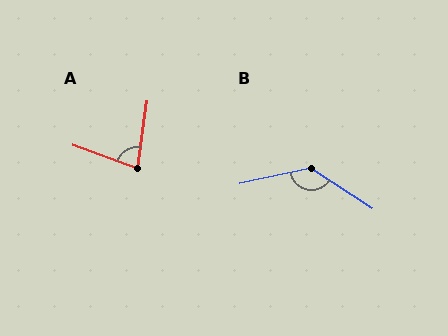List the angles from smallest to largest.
A (78°), B (135°).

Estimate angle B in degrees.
Approximately 135 degrees.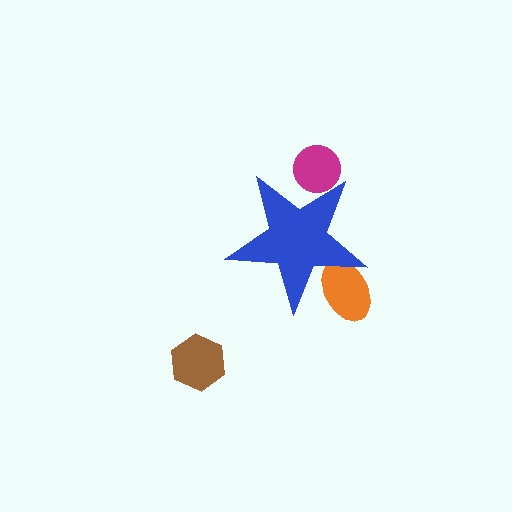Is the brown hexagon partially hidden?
No, the brown hexagon is fully visible.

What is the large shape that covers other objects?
A blue star.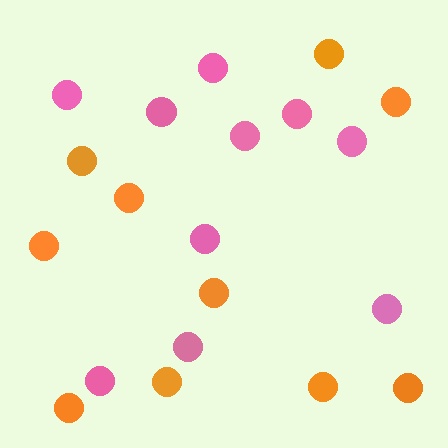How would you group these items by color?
There are 2 groups: one group of pink circles (10) and one group of orange circles (10).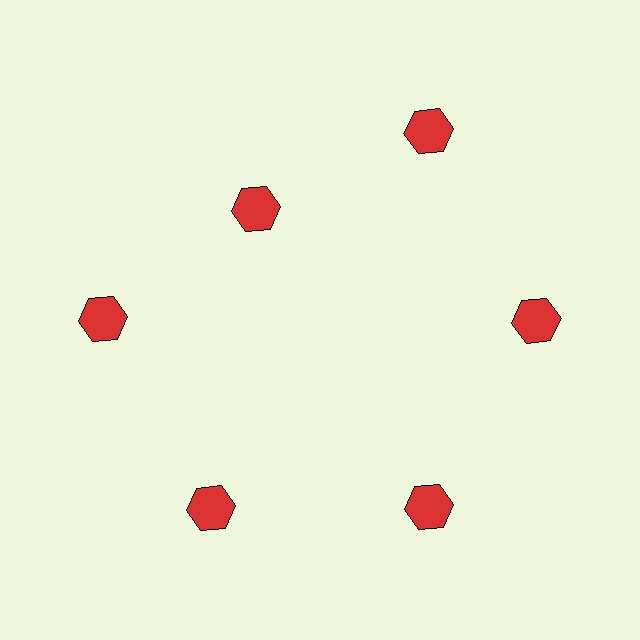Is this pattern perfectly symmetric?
No. The 6 red hexagons are arranged in a ring, but one element near the 11 o'clock position is pulled inward toward the center, breaking the 6-fold rotational symmetry.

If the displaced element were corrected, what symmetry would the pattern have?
It would have 6-fold rotational symmetry — the pattern would map onto itself every 60 degrees.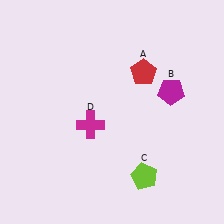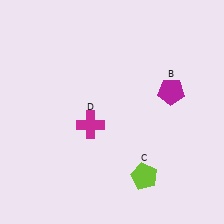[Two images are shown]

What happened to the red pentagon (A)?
The red pentagon (A) was removed in Image 2. It was in the top-right area of Image 1.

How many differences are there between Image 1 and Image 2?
There is 1 difference between the two images.